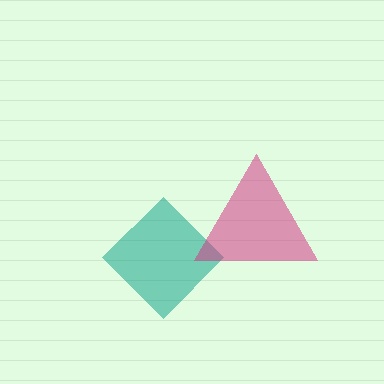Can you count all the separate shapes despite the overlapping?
Yes, there are 2 separate shapes.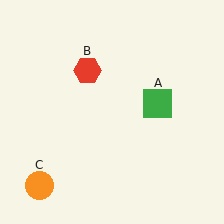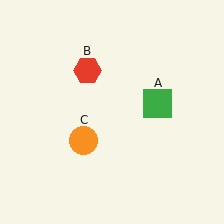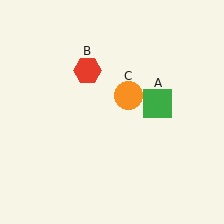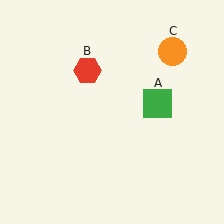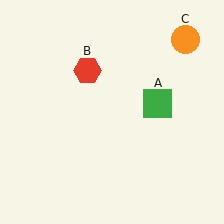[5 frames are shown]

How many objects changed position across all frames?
1 object changed position: orange circle (object C).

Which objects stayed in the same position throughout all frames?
Green square (object A) and red hexagon (object B) remained stationary.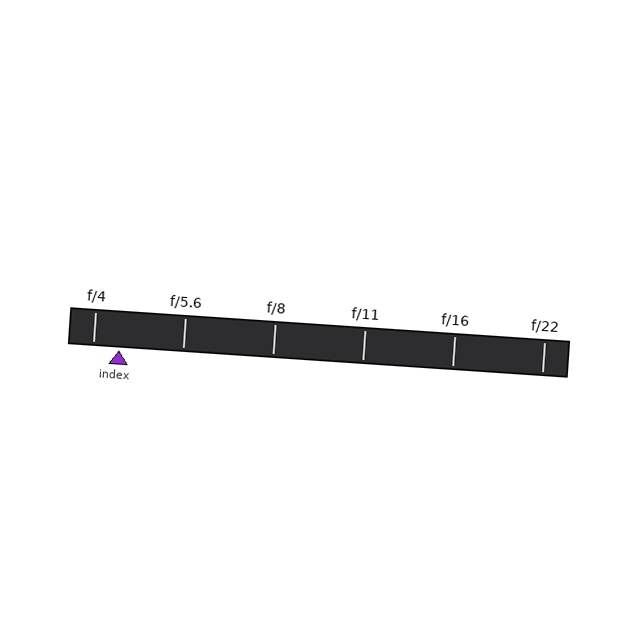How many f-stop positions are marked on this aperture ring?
There are 6 f-stop positions marked.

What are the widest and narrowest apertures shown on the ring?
The widest aperture shown is f/4 and the narrowest is f/22.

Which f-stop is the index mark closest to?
The index mark is closest to f/4.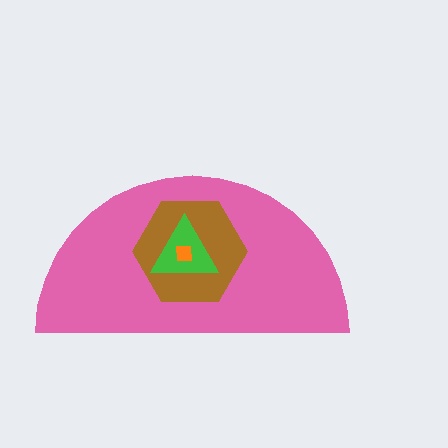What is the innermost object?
The orange square.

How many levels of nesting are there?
4.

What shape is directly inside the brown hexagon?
The green triangle.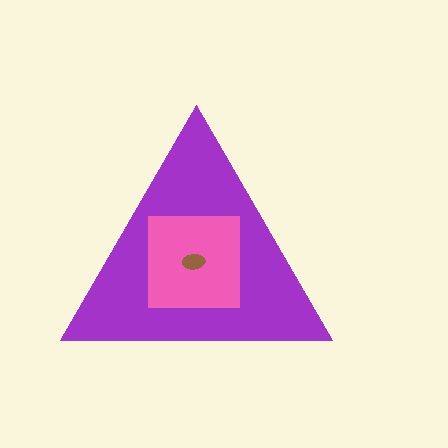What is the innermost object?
The brown ellipse.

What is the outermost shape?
The purple triangle.